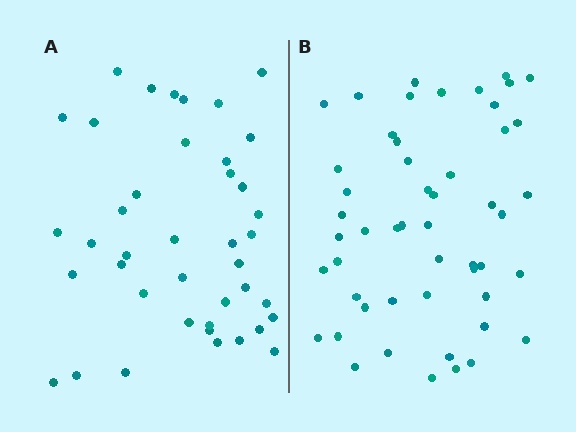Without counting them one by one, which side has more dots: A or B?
Region B (the right region) has more dots.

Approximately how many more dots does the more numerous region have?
Region B has roughly 10 or so more dots than region A.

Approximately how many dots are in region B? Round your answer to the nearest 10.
About 50 dots. (The exact count is 51, which rounds to 50.)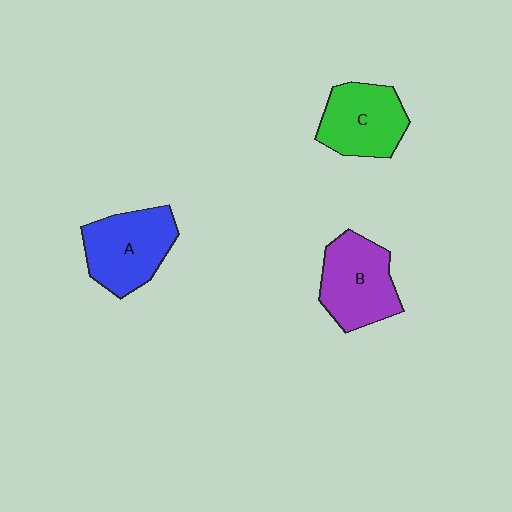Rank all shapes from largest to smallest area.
From largest to smallest: A (blue), B (purple), C (green).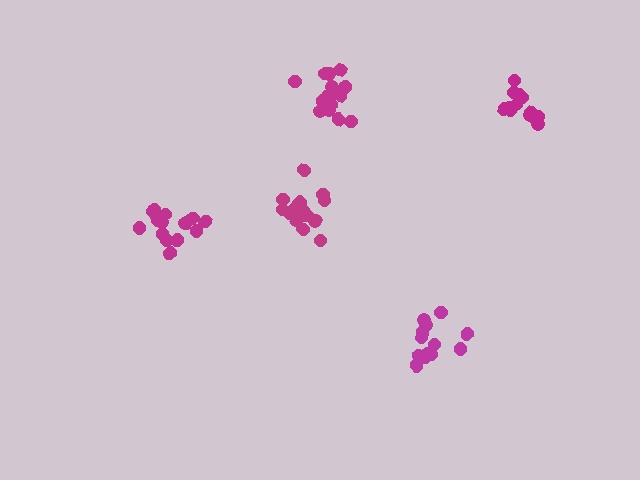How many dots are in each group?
Group 1: 14 dots, Group 2: 16 dots, Group 3: 17 dots, Group 4: 15 dots, Group 5: 13 dots (75 total).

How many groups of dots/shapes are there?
There are 5 groups.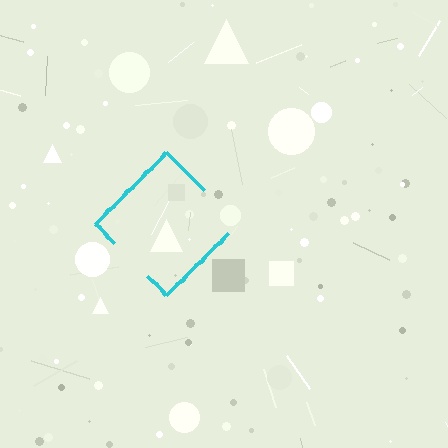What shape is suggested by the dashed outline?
The dashed outline suggests a diamond.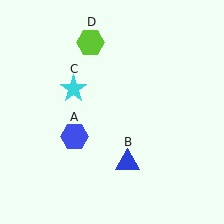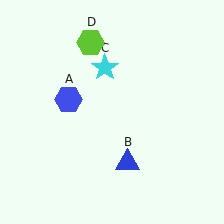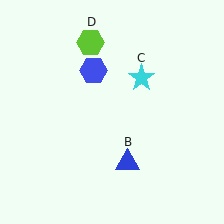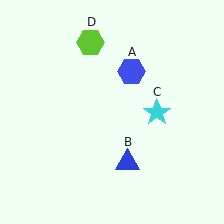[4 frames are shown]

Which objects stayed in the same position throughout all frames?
Blue triangle (object B) and lime hexagon (object D) remained stationary.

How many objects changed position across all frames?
2 objects changed position: blue hexagon (object A), cyan star (object C).